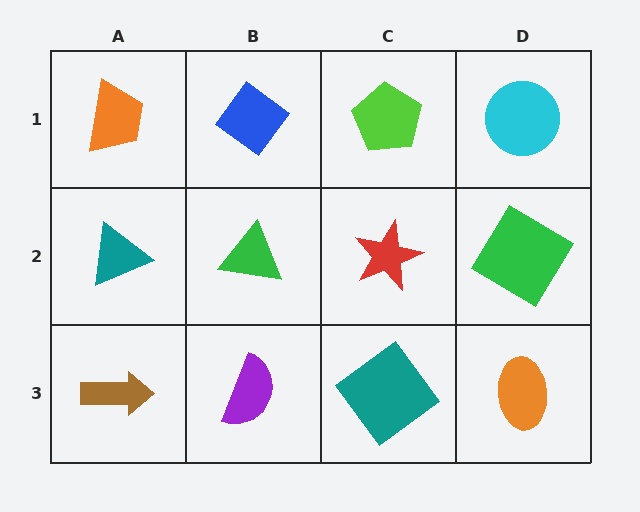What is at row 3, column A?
A brown arrow.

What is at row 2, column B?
A green triangle.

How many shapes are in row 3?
4 shapes.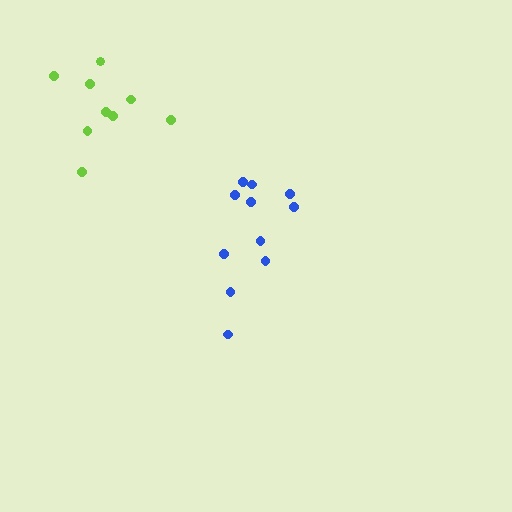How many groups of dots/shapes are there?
There are 2 groups.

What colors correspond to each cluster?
The clusters are colored: lime, blue.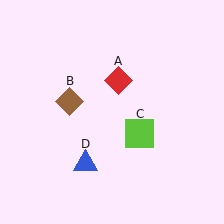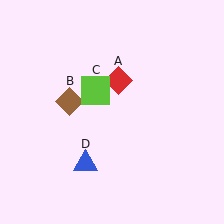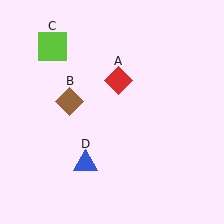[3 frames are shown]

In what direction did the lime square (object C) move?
The lime square (object C) moved up and to the left.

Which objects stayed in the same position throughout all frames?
Red diamond (object A) and brown diamond (object B) and blue triangle (object D) remained stationary.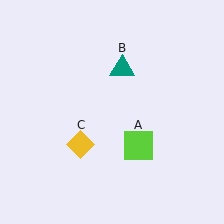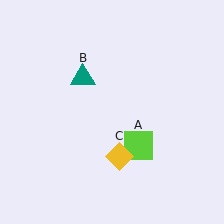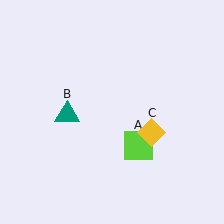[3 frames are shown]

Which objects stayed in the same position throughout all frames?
Lime square (object A) remained stationary.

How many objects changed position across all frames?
2 objects changed position: teal triangle (object B), yellow diamond (object C).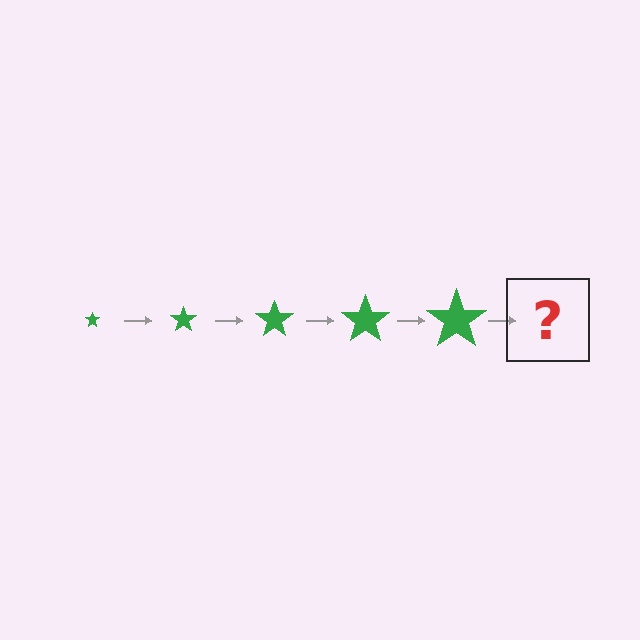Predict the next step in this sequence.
The next step is a green star, larger than the previous one.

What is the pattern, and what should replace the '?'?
The pattern is that the star gets progressively larger each step. The '?' should be a green star, larger than the previous one.